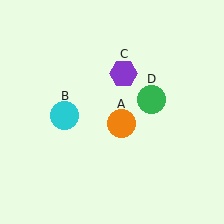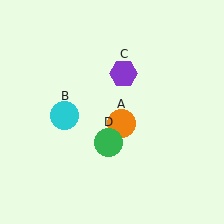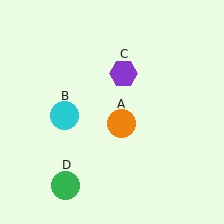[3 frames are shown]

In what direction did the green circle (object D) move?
The green circle (object D) moved down and to the left.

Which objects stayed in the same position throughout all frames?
Orange circle (object A) and cyan circle (object B) and purple hexagon (object C) remained stationary.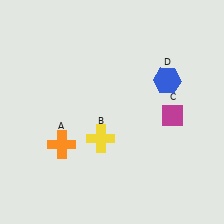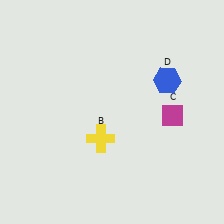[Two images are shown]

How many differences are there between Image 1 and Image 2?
There is 1 difference between the two images.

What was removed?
The orange cross (A) was removed in Image 2.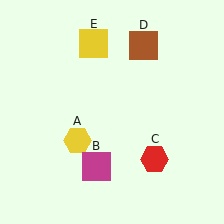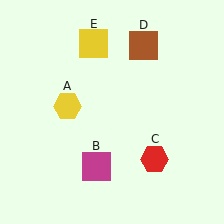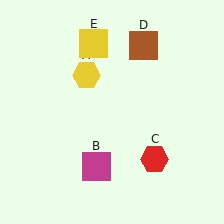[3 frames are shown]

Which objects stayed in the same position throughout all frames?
Magenta square (object B) and red hexagon (object C) and brown square (object D) and yellow square (object E) remained stationary.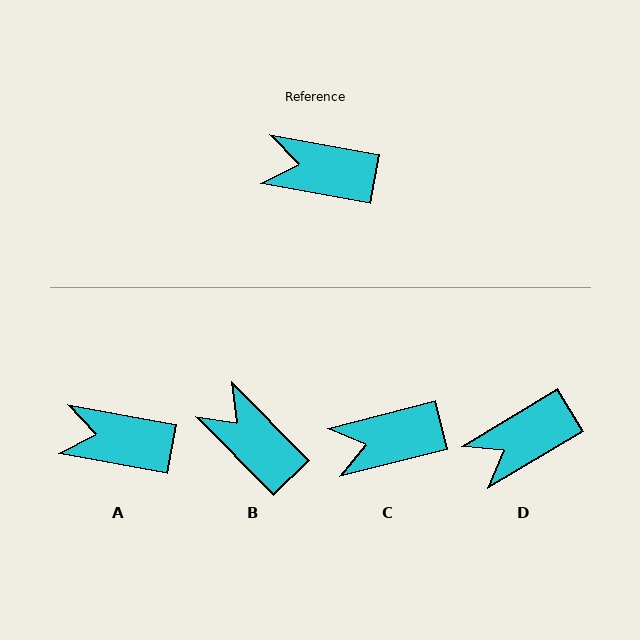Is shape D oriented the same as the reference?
No, it is off by about 42 degrees.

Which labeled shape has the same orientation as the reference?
A.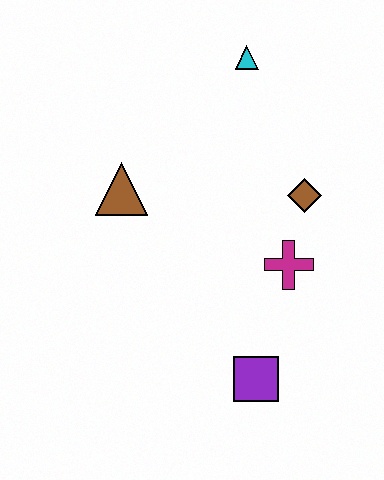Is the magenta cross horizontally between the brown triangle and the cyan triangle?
No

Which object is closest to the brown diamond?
The magenta cross is closest to the brown diamond.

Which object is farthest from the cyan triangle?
The purple square is farthest from the cyan triangle.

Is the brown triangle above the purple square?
Yes